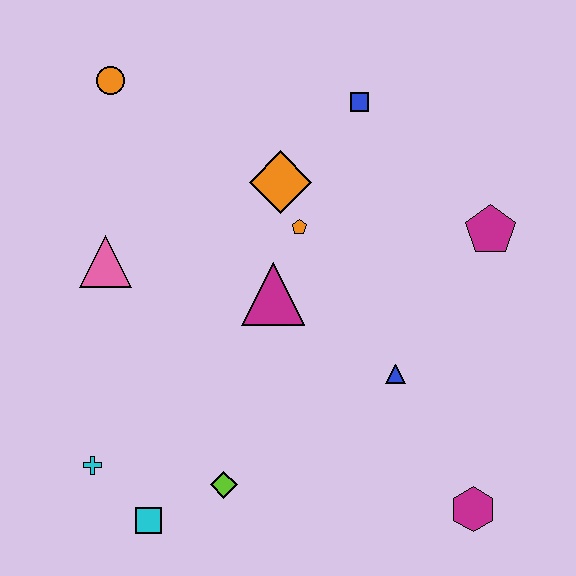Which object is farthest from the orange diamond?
The magenta hexagon is farthest from the orange diamond.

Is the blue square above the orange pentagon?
Yes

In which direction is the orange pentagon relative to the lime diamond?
The orange pentagon is above the lime diamond.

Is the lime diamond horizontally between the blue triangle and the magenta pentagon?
No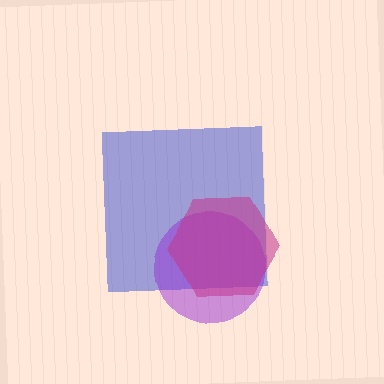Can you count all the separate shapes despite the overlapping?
Yes, there are 3 separate shapes.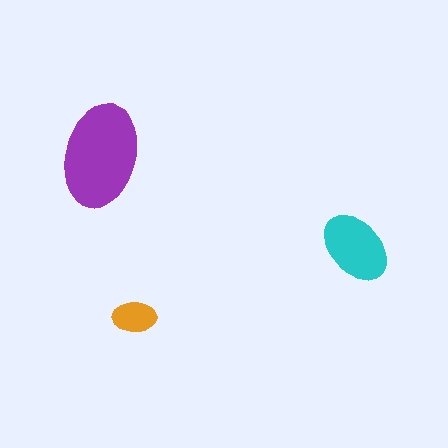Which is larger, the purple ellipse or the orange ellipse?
The purple one.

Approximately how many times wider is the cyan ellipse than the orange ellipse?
About 1.5 times wider.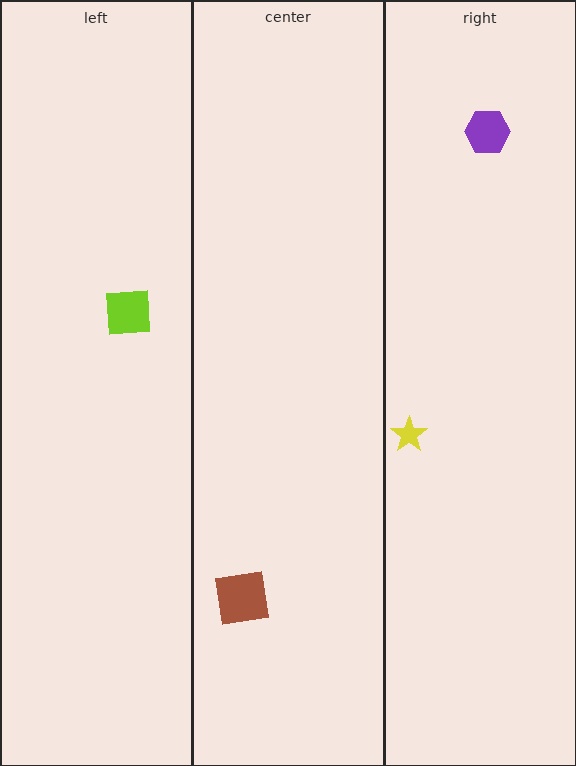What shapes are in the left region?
The lime square.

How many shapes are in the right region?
2.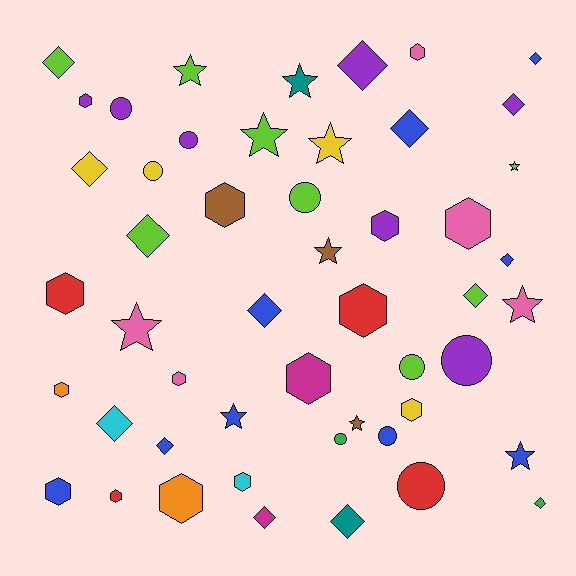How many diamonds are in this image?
There are 15 diamonds.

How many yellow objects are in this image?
There are 4 yellow objects.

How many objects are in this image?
There are 50 objects.